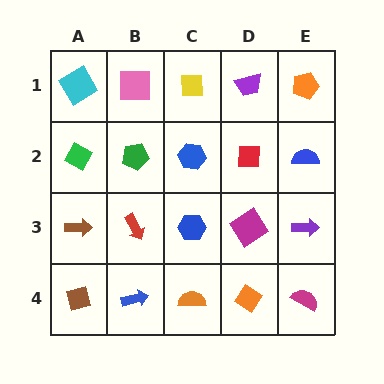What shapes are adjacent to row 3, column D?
A red square (row 2, column D), an orange diamond (row 4, column D), a blue hexagon (row 3, column C), a purple arrow (row 3, column E).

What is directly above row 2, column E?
An orange pentagon.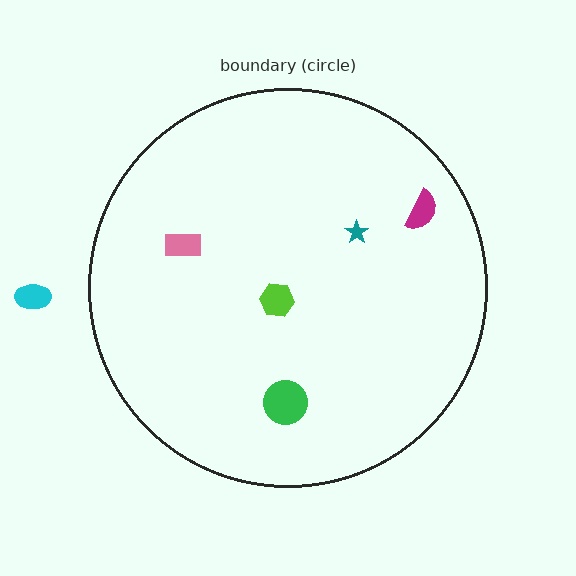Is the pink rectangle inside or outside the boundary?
Inside.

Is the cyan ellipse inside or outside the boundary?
Outside.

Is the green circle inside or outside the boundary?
Inside.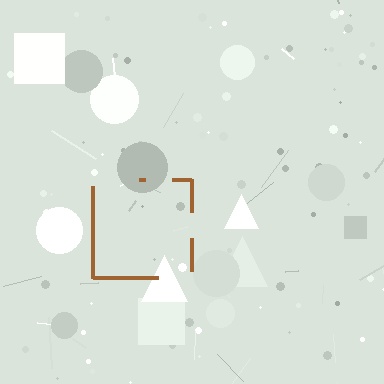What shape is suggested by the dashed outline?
The dashed outline suggests a square.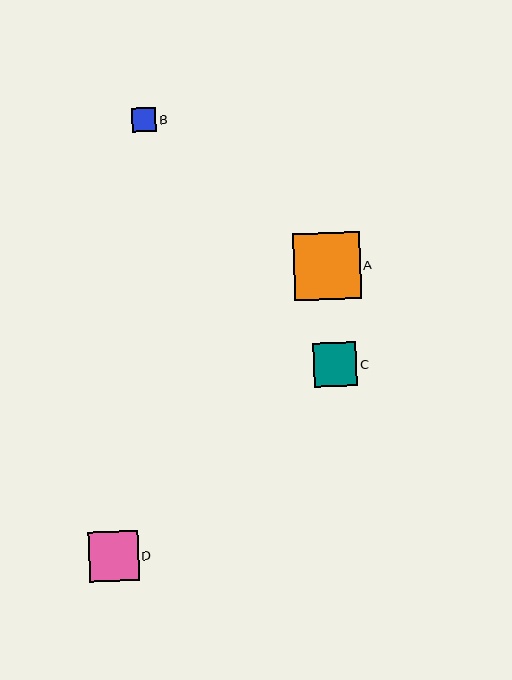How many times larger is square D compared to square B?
Square D is approximately 2.1 times the size of square B.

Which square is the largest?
Square A is the largest with a size of approximately 67 pixels.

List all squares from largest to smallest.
From largest to smallest: A, D, C, B.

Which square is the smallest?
Square B is the smallest with a size of approximately 24 pixels.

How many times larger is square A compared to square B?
Square A is approximately 2.8 times the size of square B.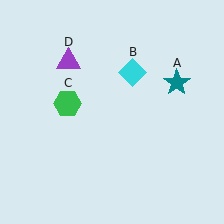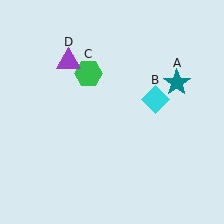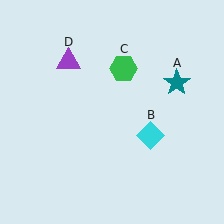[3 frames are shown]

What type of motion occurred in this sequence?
The cyan diamond (object B), green hexagon (object C) rotated clockwise around the center of the scene.